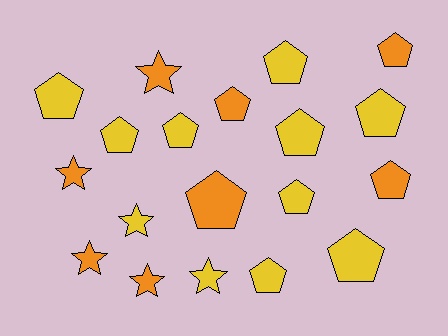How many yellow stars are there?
There are 2 yellow stars.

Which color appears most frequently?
Yellow, with 11 objects.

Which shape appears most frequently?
Pentagon, with 13 objects.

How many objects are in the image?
There are 19 objects.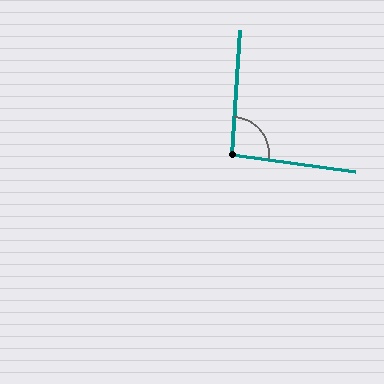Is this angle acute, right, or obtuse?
It is approximately a right angle.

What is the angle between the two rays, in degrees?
Approximately 94 degrees.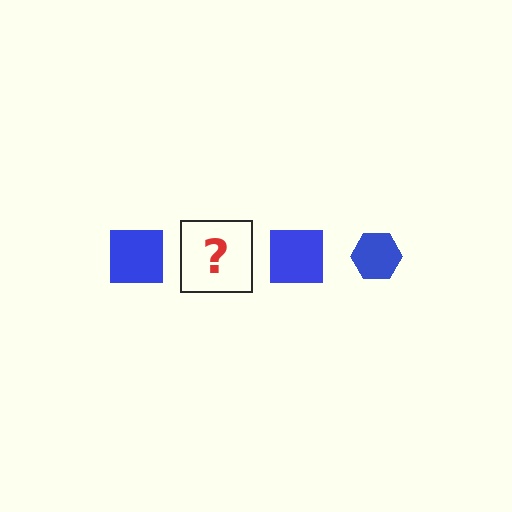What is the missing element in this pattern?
The missing element is a blue hexagon.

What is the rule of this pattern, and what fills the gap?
The rule is that the pattern cycles through square, hexagon shapes in blue. The gap should be filled with a blue hexagon.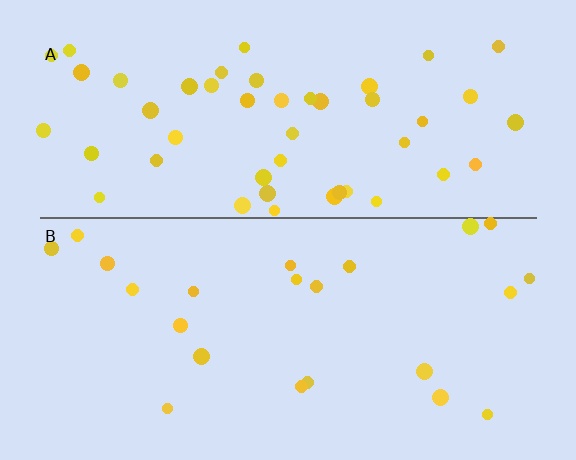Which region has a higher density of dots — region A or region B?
A (the top).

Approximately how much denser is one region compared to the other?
Approximately 2.1× — region A over region B.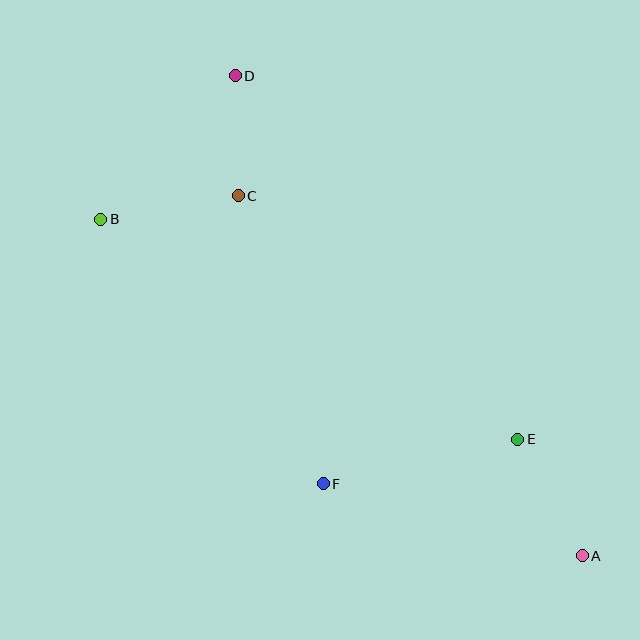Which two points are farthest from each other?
Points A and D are farthest from each other.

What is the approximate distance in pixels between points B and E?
The distance between B and E is approximately 472 pixels.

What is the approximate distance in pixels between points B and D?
The distance between B and D is approximately 196 pixels.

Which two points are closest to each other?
Points C and D are closest to each other.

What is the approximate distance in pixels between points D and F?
The distance between D and F is approximately 418 pixels.